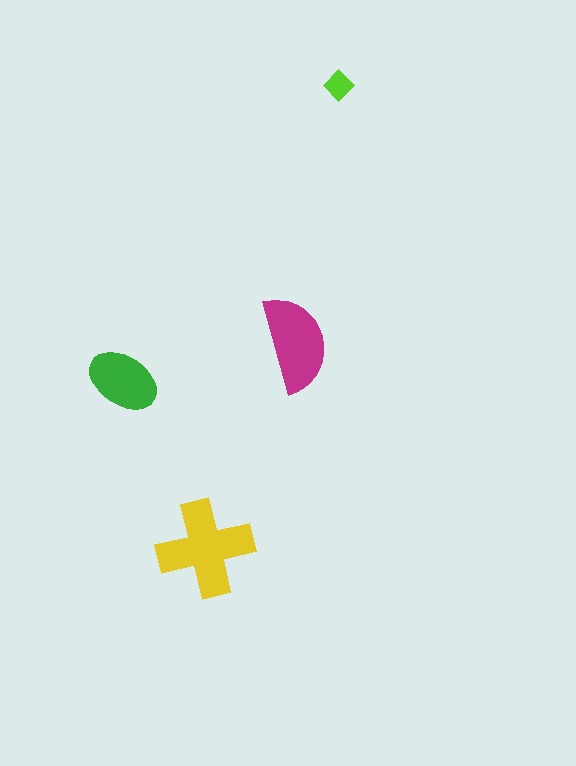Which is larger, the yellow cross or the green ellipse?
The yellow cross.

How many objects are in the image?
There are 4 objects in the image.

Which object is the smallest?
The lime diamond.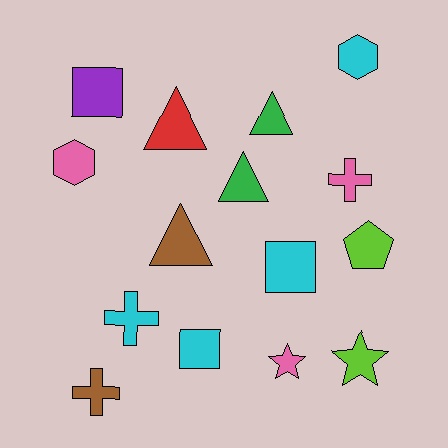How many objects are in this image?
There are 15 objects.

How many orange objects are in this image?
There are no orange objects.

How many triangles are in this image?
There are 4 triangles.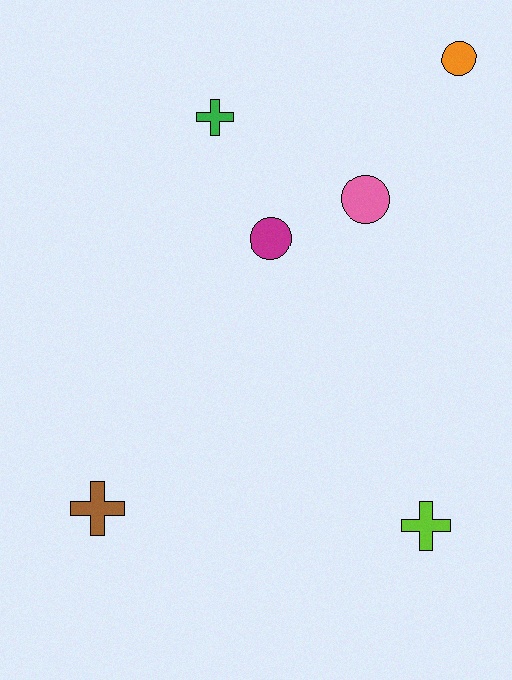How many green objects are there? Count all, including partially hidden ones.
There is 1 green object.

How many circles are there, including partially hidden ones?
There are 3 circles.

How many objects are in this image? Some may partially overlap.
There are 6 objects.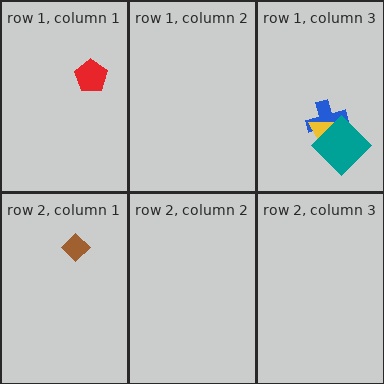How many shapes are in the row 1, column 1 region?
1.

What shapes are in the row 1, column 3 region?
The blue cross, the yellow triangle, the teal diamond.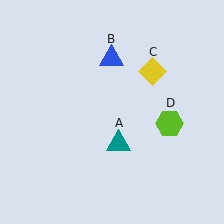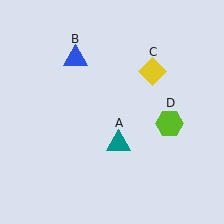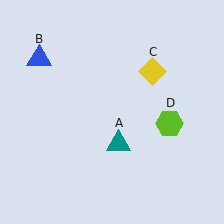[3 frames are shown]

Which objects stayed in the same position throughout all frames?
Teal triangle (object A) and yellow diamond (object C) and lime hexagon (object D) remained stationary.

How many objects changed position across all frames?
1 object changed position: blue triangle (object B).